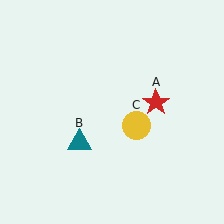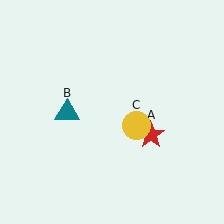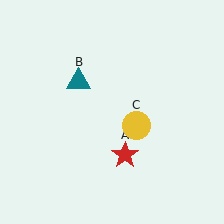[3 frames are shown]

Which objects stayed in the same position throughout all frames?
Yellow circle (object C) remained stationary.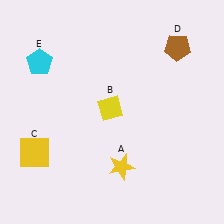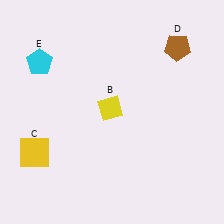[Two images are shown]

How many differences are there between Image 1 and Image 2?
There is 1 difference between the two images.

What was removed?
The yellow star (A) was removed in Image 2.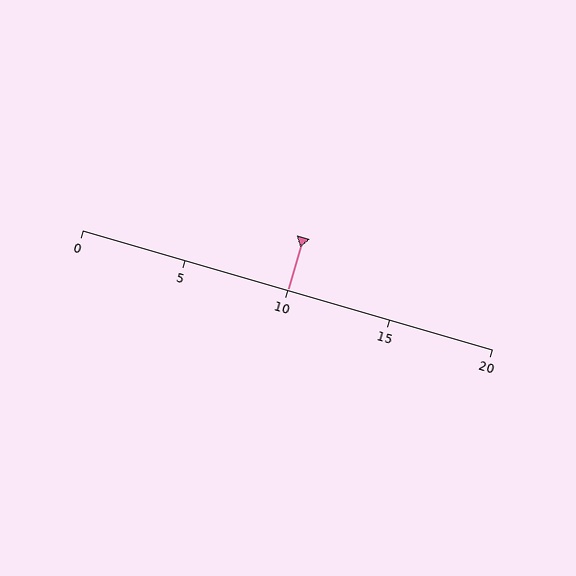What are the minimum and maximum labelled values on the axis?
The axis runs from 0 to 20.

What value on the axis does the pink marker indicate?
The marker indicates approximately 10.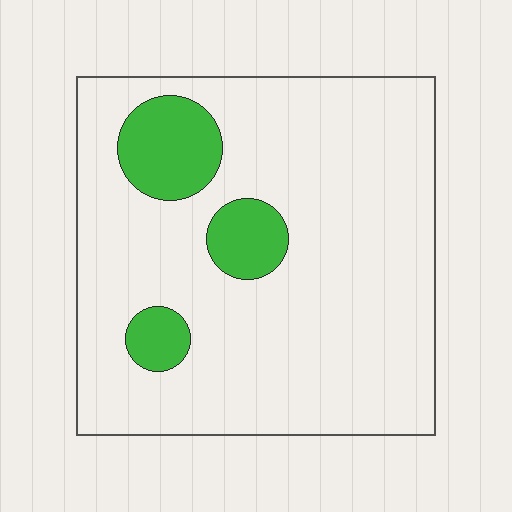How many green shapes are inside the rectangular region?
3.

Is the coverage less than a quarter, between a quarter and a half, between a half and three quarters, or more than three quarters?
Less than a quarter.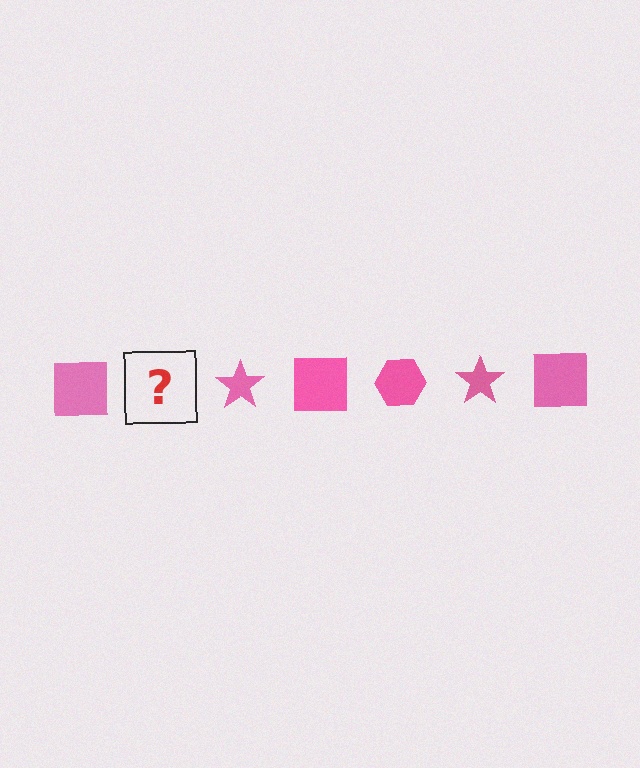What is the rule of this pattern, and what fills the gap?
The rule is that the pattern cycles through square, hexagon, star shapes in pink. The gap should be filled with a pink hexagon.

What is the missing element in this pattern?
The missing element is a pink hexagon.